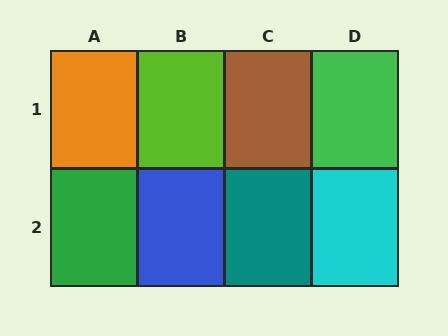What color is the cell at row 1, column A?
Orange.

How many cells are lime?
1 cell is lime.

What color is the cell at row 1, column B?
Lime.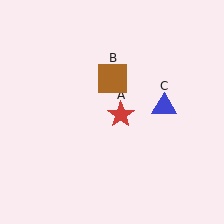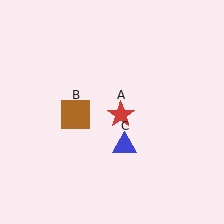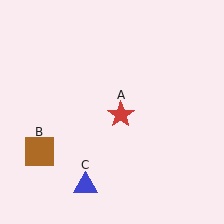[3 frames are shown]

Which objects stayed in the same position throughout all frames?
Red star (object A) remained stationary.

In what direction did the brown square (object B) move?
The brown square (object B) moved down and to the left.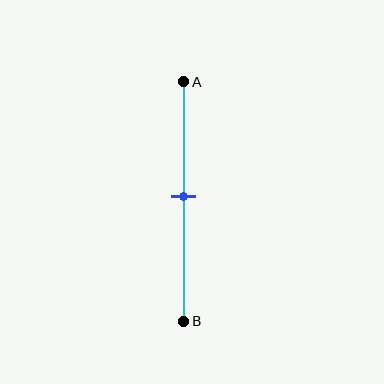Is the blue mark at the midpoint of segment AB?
Yes, the mark is approximately at the midpoint.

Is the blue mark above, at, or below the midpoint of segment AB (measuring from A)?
The blue mark is approximately at the midpoint of segment AB.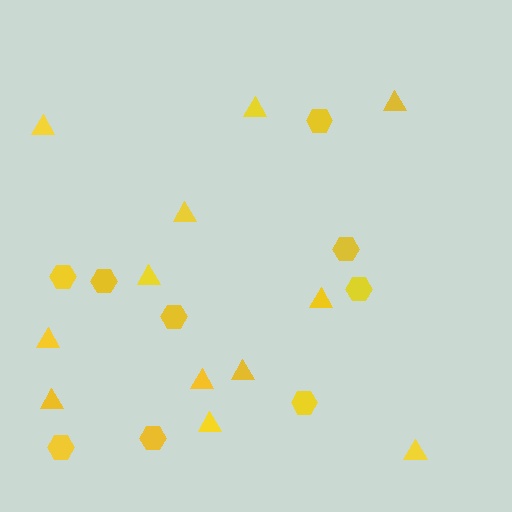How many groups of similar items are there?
There are 2 groups: one group of hexagons (9) and one group of triangles (12).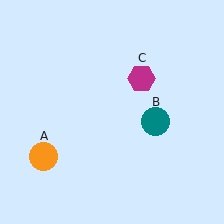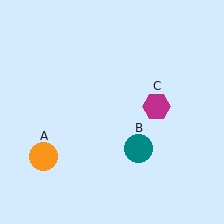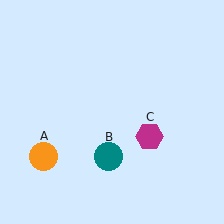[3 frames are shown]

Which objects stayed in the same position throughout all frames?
Orange circle (object A) remained stationary.